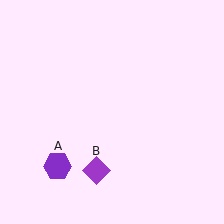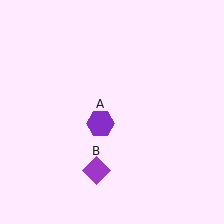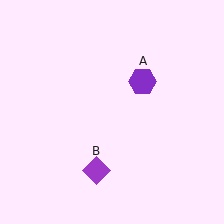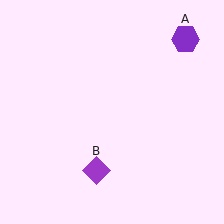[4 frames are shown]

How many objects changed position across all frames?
1 object changed position: purple hexagon (object A).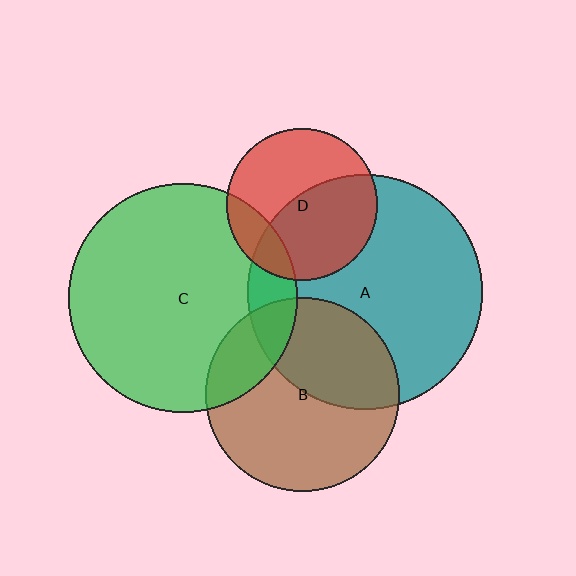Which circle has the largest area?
Circle A (teal).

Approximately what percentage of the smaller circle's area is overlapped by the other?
Approximately 40%.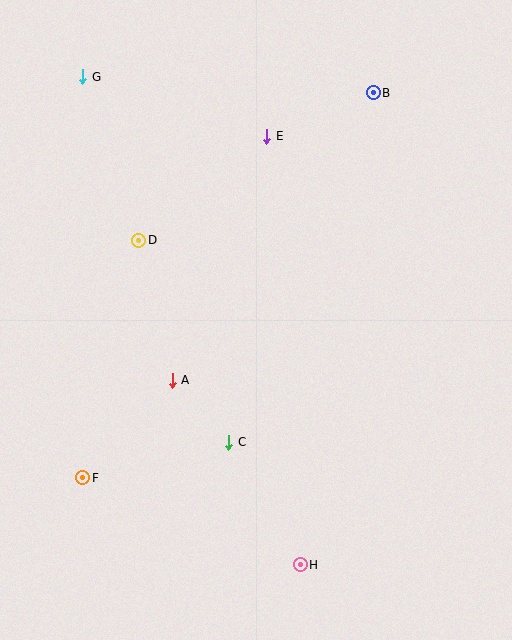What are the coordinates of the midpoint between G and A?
The midpoint between G and A is at (127, 229).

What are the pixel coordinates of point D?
Point D is at (139, 240).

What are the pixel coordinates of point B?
Point B is at (373, 93).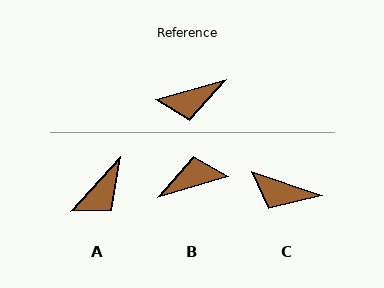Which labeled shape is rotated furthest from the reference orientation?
B, about 179 degrees away.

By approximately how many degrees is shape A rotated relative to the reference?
Approximately 33 degrees counter-clockwise.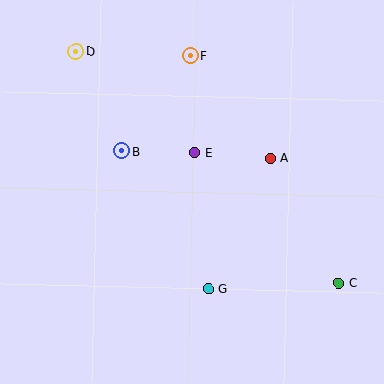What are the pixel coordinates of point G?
Point G is at (208, 289).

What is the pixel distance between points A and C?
The distance between A and C is 142 pixels.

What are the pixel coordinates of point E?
Point E is at (195, 153).